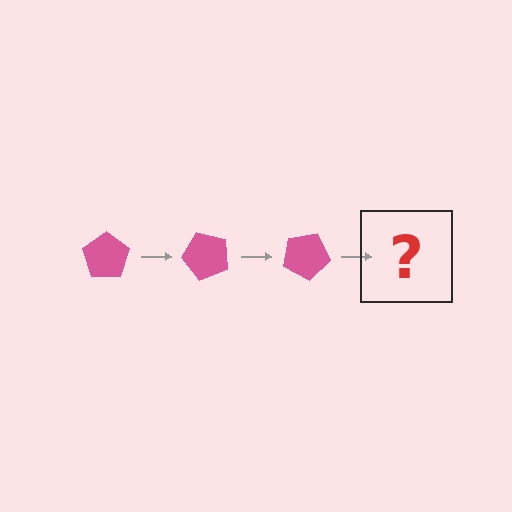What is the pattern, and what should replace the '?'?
The pattern is that the pentagon rotates 50 degrees each step. The '?' should be a pink pentagon rotated 150 degrees.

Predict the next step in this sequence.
The next step is a pink pentagon rotated 150 degrees.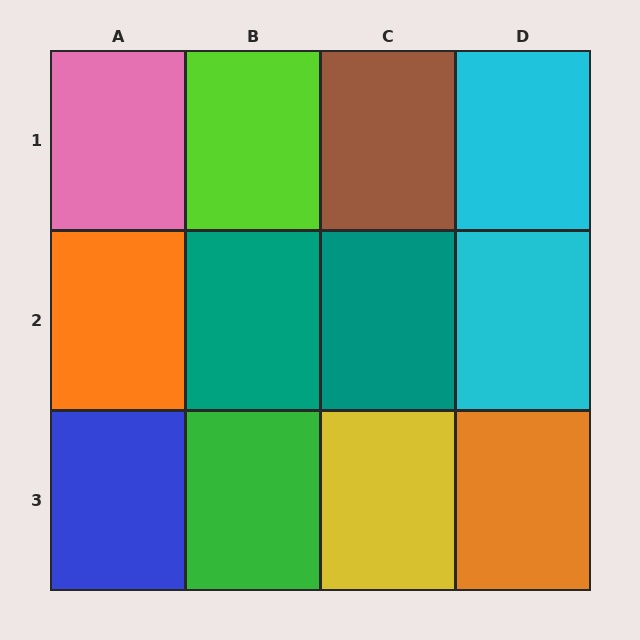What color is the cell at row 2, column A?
Orange.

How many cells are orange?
2 cells are orange.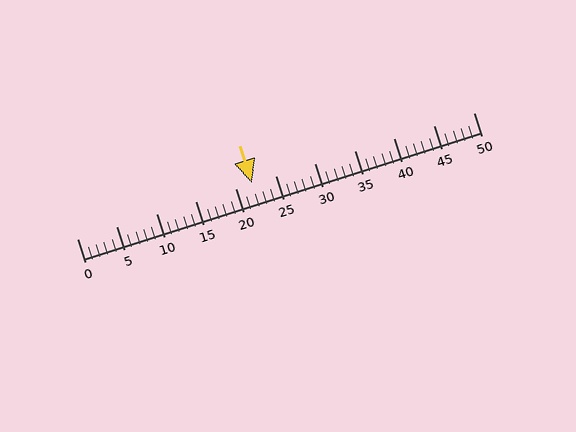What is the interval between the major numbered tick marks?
The major tick marks are spaced 5 units apart.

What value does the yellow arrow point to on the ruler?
The yellow arrow points to approximately 22.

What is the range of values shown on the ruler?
The ruler shows values from 0 to 50.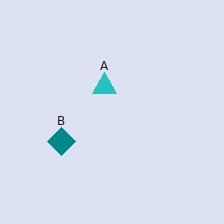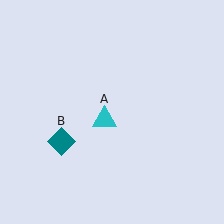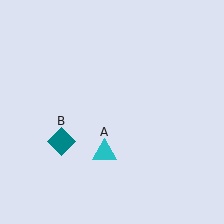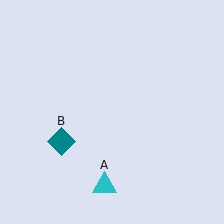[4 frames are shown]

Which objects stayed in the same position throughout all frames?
Teal diamond (object B) remained stationary.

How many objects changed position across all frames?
1 object changed position: cyan triangle (object A).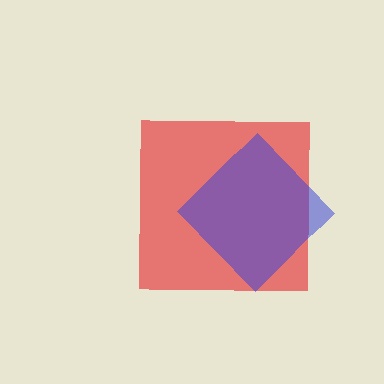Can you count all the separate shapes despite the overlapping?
Yes, there are 2 separate shapes.